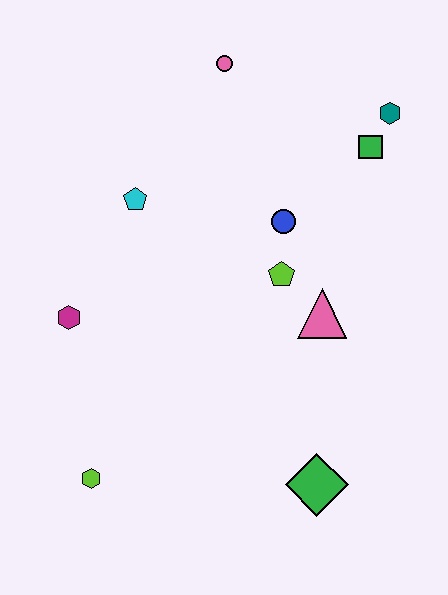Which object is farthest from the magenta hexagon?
The teal hexagon is farthest from the magenta hexagon.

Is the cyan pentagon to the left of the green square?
Yes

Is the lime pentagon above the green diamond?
Yes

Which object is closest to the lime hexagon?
The magenta hexagon is closest to the lime hexagon.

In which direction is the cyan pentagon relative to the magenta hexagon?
The cyan pentagon is above the magenta hexagon.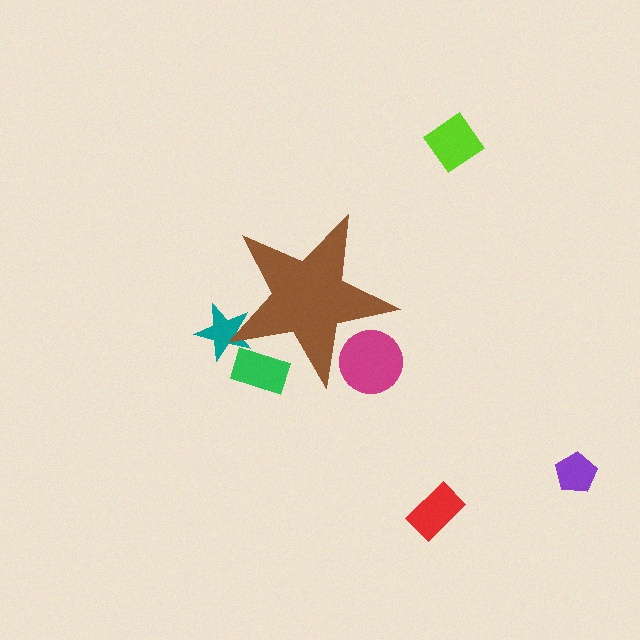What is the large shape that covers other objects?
A brown star.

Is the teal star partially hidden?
Yes, the teal star is partially hidden behind the brown star.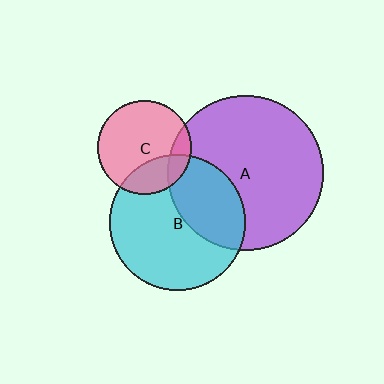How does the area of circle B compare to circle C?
Approximately 2.1 times.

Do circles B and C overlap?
Yes.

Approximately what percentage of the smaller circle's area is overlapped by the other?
Approximately 25%.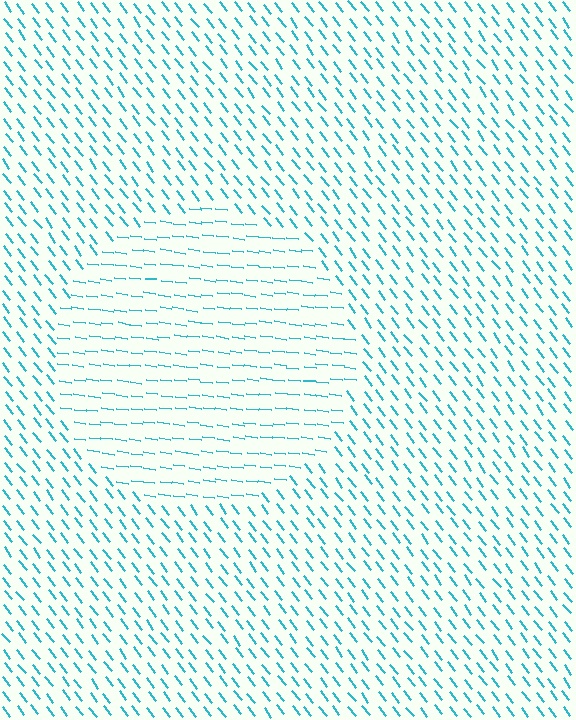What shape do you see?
I see a circle.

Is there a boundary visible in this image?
Yes, there is a texture boundary formed by a change in line orientation.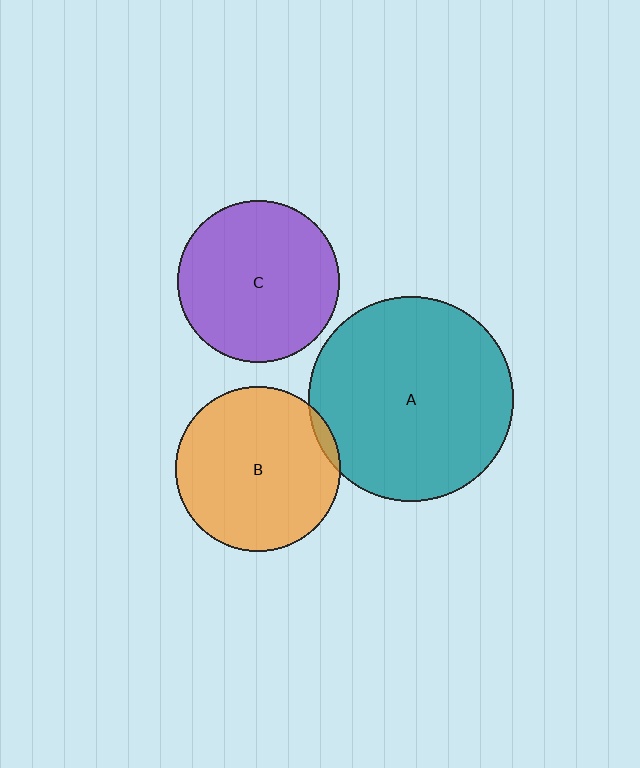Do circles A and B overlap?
Yes.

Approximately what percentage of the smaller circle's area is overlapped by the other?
Approximately 5%.